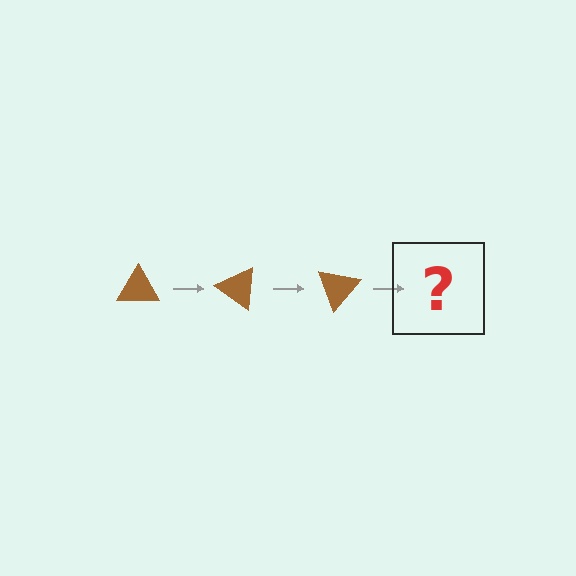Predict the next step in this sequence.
The next step is a brown triangle rotated 105 degrees.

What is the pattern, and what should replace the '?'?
The pattern is that the triangle rotates 35 degrees each step. The '?' should be a brown triangle rotated 105 degrees.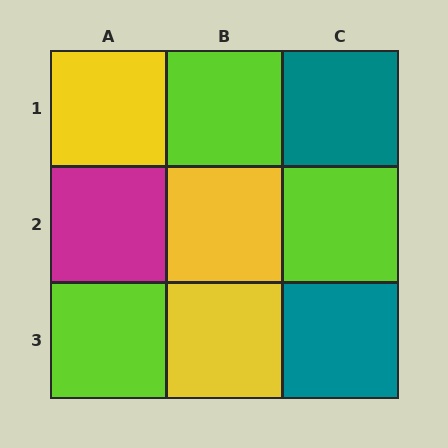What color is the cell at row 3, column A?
Lime.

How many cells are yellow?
3 cells are yellow.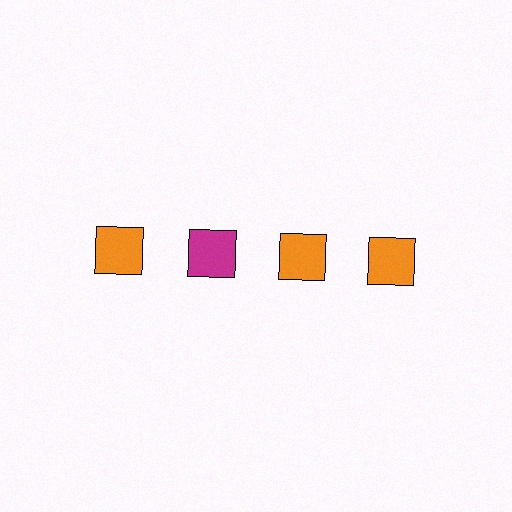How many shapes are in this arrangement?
There are 4 shapes arranged in a grid pattern.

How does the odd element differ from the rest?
It has a different color: magenta instead of orange.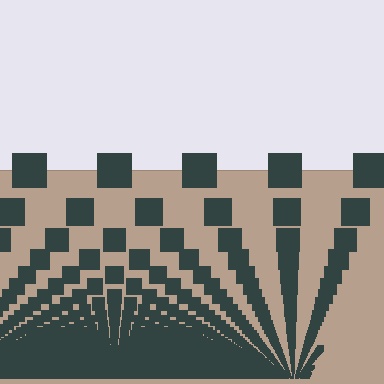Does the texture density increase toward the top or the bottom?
Density increases toward the bottom.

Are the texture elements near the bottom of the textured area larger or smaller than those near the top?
Smaller. The gradient is inverted — elements near the bottom are smaller and denser.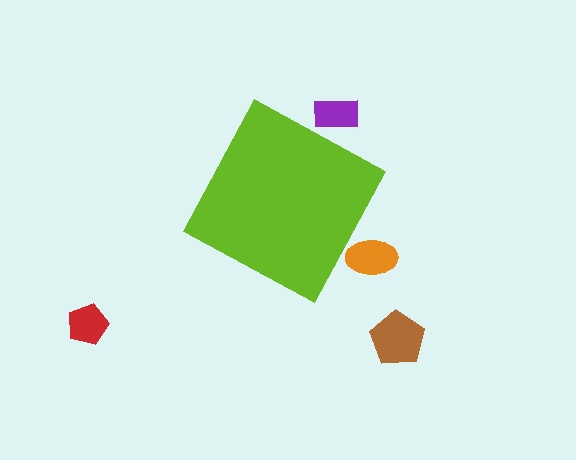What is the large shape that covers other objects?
A lime diamond.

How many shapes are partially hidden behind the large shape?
2 shapes are partially hidden.